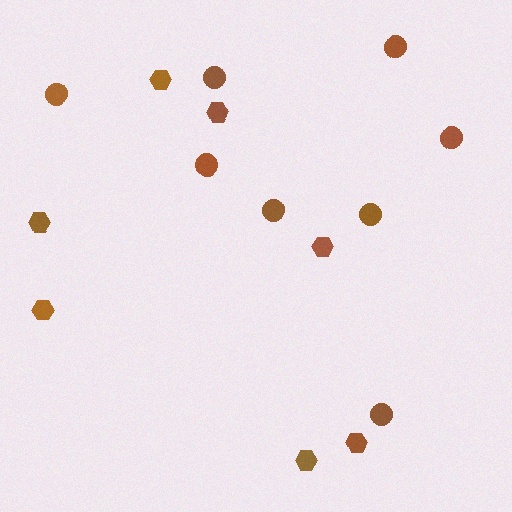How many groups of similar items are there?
There are 2 groups: one group of hexagons (7) and one group of circles (8).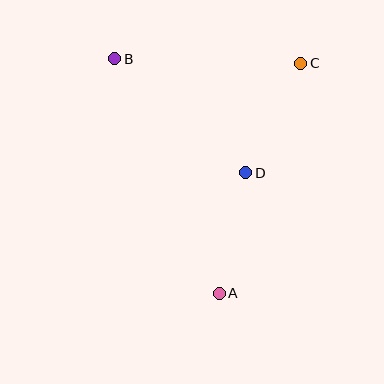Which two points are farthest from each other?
Points A and B are farthest from each other.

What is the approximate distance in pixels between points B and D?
The distance between B and D is approximately 174 pixels.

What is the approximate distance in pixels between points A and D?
The distance between A and D is approximately 123 pixels.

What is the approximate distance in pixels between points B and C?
The distance between B and C is approximately 186 pixels.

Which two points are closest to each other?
Points C and D are closest to each other.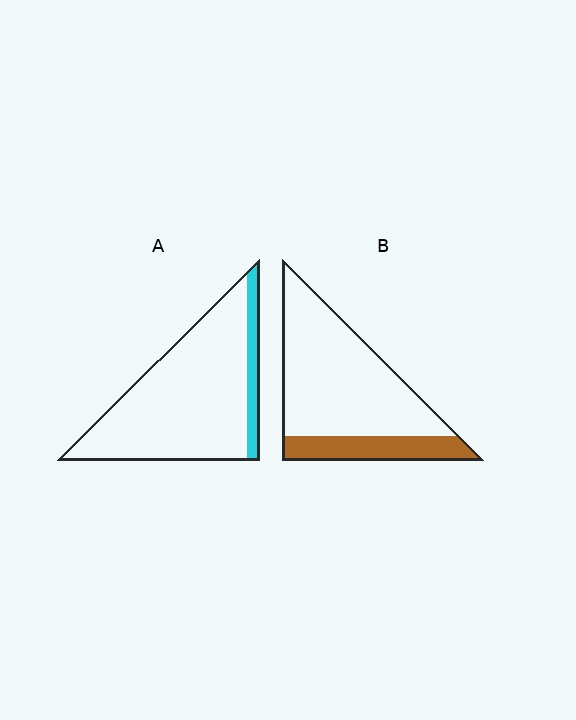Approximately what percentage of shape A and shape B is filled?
A is approximately 10% and B is approximately 25%.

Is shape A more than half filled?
No.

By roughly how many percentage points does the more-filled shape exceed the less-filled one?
By roughly 10 percentage points (B over A).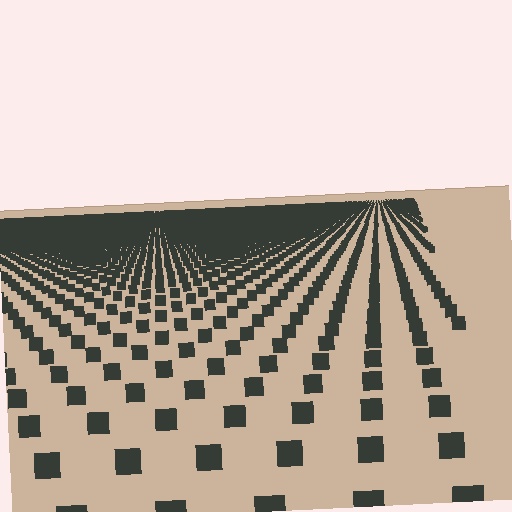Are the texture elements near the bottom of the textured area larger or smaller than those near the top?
Larger. Near the bottom, elements are closer to the viewer and appear at a bigger on-screen size.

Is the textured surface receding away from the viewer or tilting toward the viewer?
The surface is receding away from the viewer. Texture elements get smaller and denser toward the top.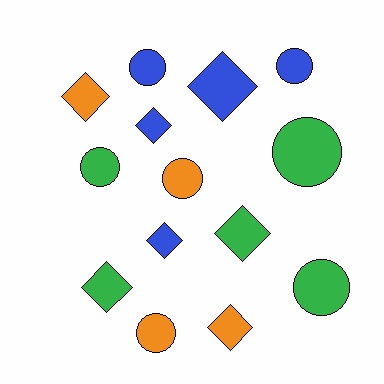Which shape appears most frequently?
Circle, with 7 objects.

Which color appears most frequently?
Green, with 5 objects.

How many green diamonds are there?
There are 2 green diamonds.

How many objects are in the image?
There are 14 objects.